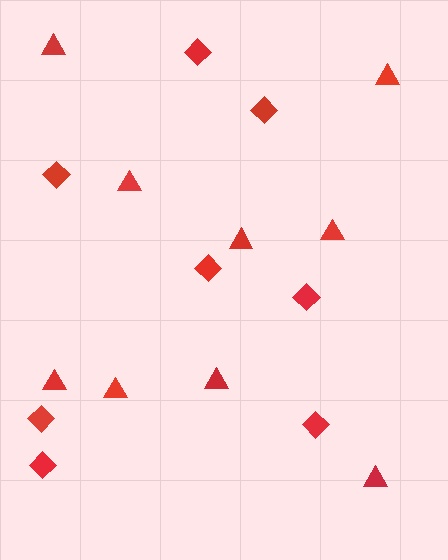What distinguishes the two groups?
There are 2 groups: one group of diamonds (8) and one group of triangles (9).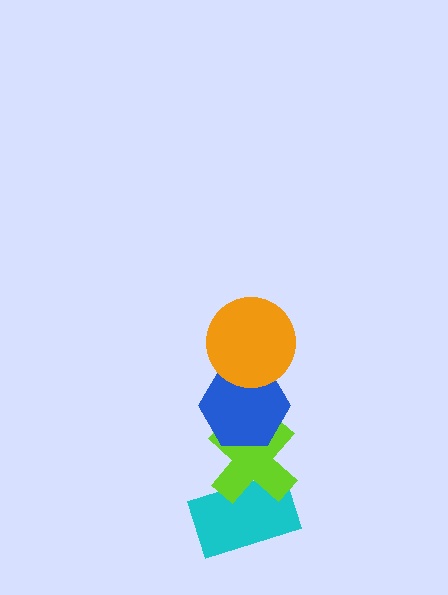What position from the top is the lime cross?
The lime cross is 3rd from the top.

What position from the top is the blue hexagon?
The blue hexagon is 2nd from the top.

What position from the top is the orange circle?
The orange circle is 1st from the top.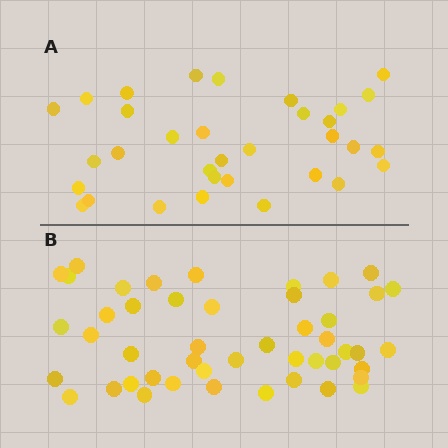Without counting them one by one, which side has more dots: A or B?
Region B (the bottom region) has more dots.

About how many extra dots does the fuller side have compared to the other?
Region B has approximately 15 more dots than region A.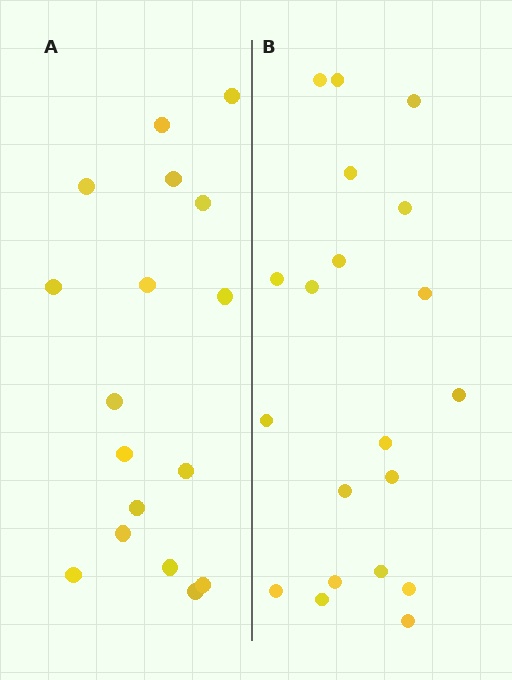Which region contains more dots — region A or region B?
Region B (the right region) has more dots.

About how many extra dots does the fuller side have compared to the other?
Region B has just a few more — roughly 2 or 3 more dots than region A.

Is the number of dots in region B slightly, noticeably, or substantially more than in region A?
Region B has only slightly more — the two regions are fairly close. The ratio is roughly 1.2 to 1.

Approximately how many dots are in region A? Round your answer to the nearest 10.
About 20 dots. (The exact count is 17, which rounds to 20.)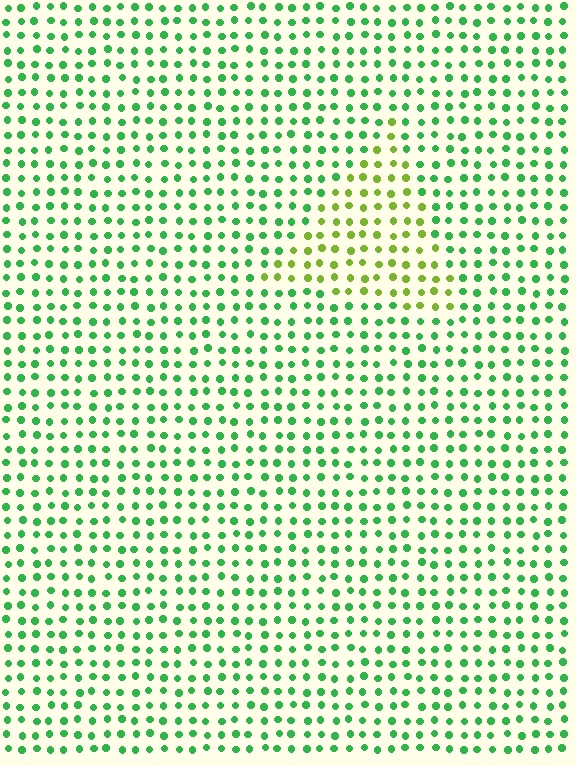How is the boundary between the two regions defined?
The boundary is defined purely by a slight shift in hue (about 46 degrees). Spacing, size, and orientation are identical on both sides.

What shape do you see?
I see a triangle.